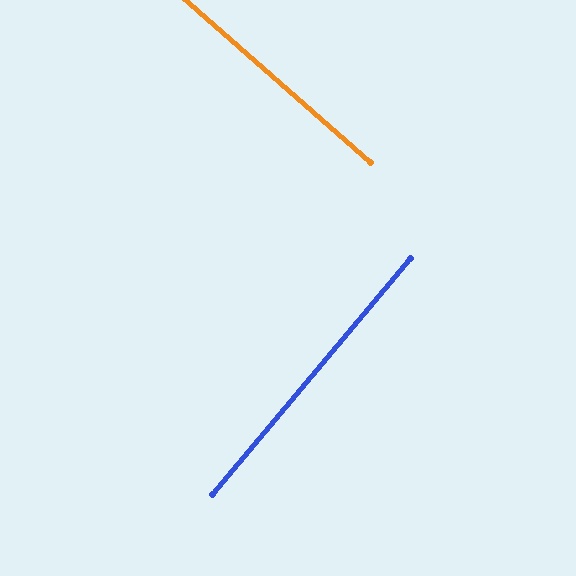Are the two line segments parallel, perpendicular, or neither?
Perpendicular — they meet at approximately 88°.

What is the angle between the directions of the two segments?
Approximately 88 degrees.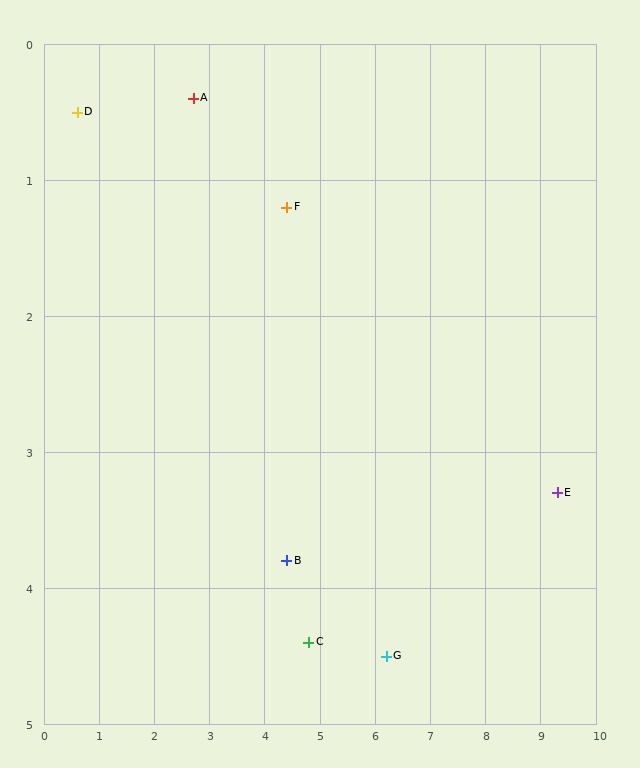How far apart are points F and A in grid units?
Points F and A are about 1.9 grid units apart.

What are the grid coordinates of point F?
Point F is at approximately (4.4, 1.2).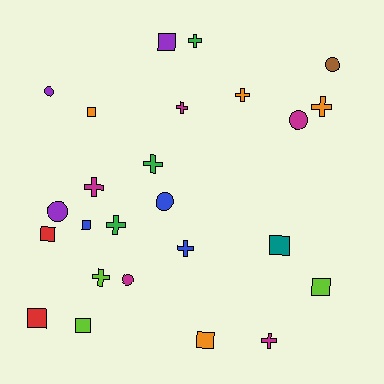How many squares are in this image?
There are 9 squares.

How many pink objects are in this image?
There are no pink objects.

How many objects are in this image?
There are 25 objects.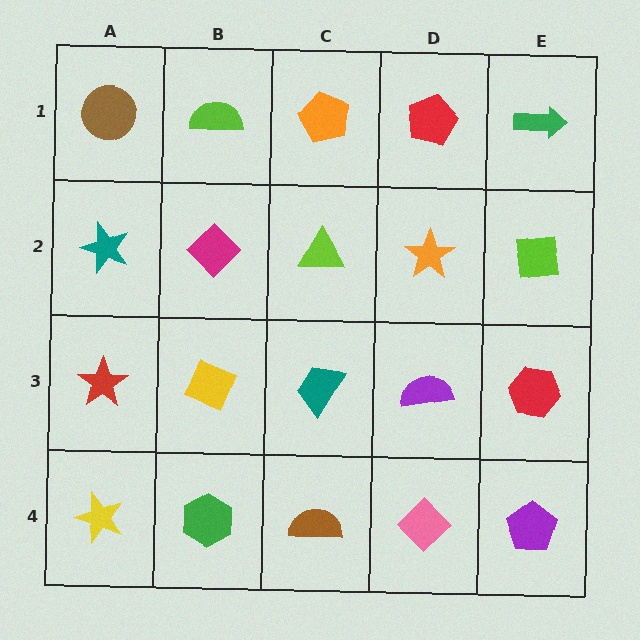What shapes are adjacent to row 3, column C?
A lime triangle (row 2, column C), a brown semicircle (row 4, column C), a yellow diamond (row 3, column B), a purple semicircle (row 3, column D).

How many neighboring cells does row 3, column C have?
4.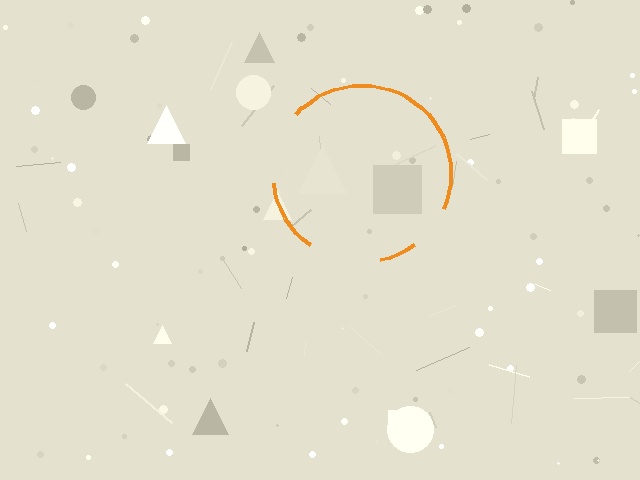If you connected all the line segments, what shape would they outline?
They would outline a circle.